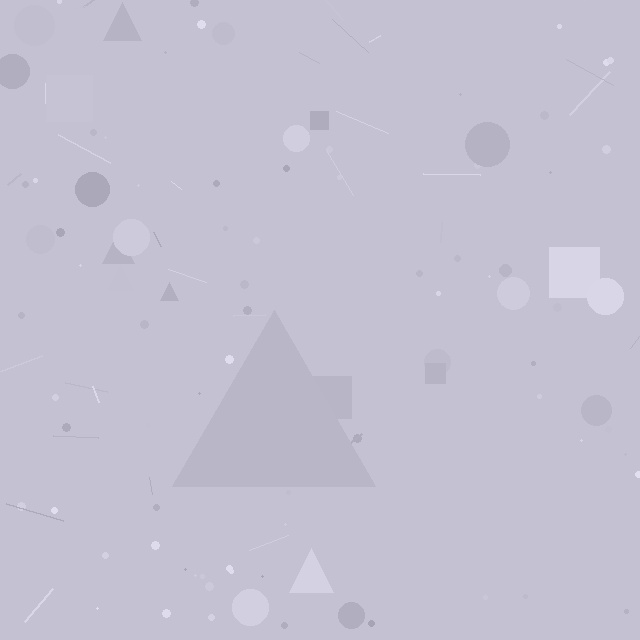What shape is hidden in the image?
A triangle is hidden in the image.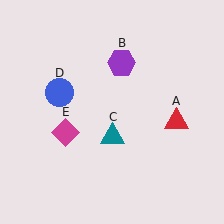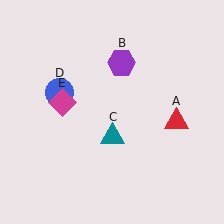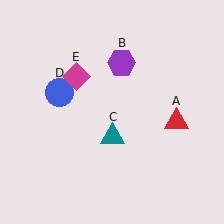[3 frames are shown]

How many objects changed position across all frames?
1 object changed position: magenta diamond (object E).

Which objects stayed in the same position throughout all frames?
Red triangle (object A) and purple hexagon (object B) and teal triangle (object C) and blue circle (object D) remained stationary.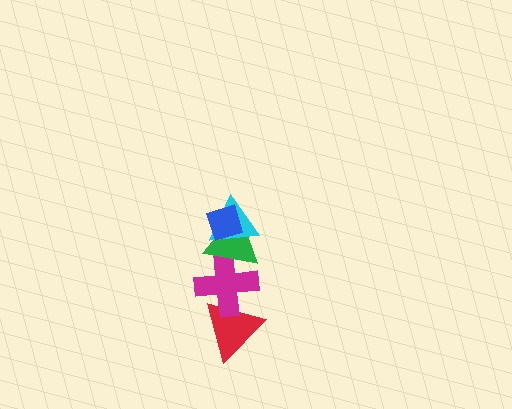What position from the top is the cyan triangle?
The cyan triangle is 2nd from the top.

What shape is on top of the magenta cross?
The green triangle is on top of the magenta cross.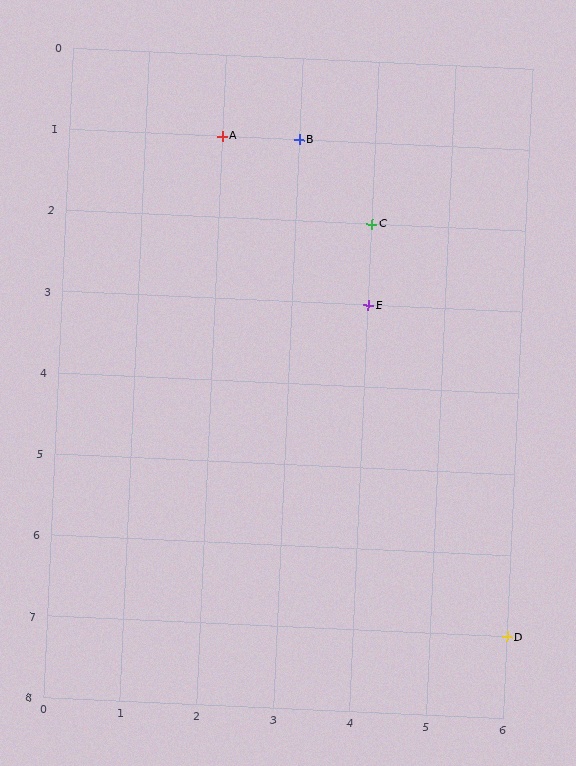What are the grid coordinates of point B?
Point B is at grid coordinates (3, 1).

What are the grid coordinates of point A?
Point A is at grid coordinates (2, 1).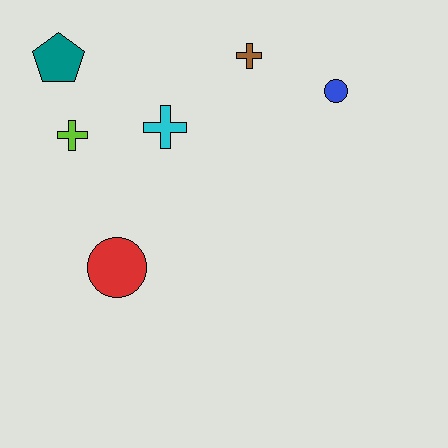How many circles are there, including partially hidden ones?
There are 2 circles.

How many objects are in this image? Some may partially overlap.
There are 6 objects.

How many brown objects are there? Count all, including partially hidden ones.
There is 1 brown object.